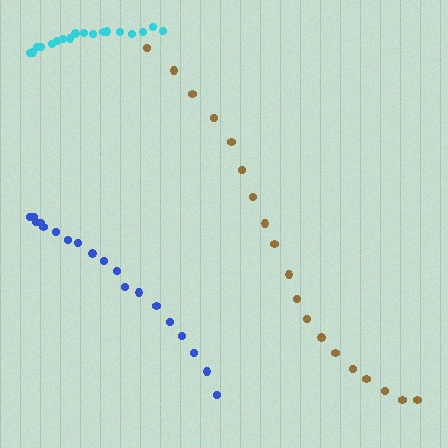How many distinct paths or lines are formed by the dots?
There are 3 distinct paths.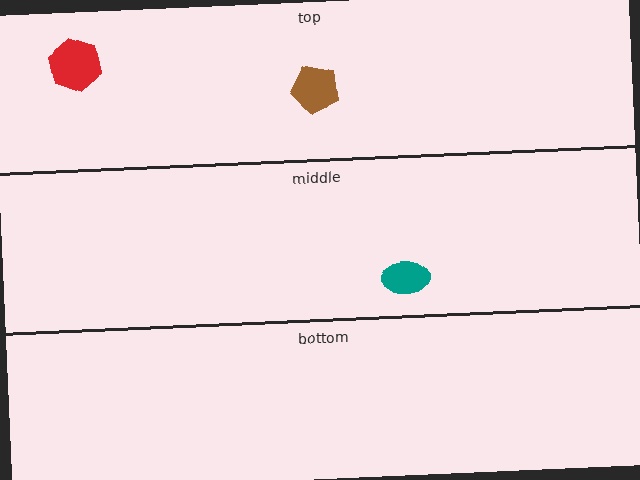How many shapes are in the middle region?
1.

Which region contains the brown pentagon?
The top region.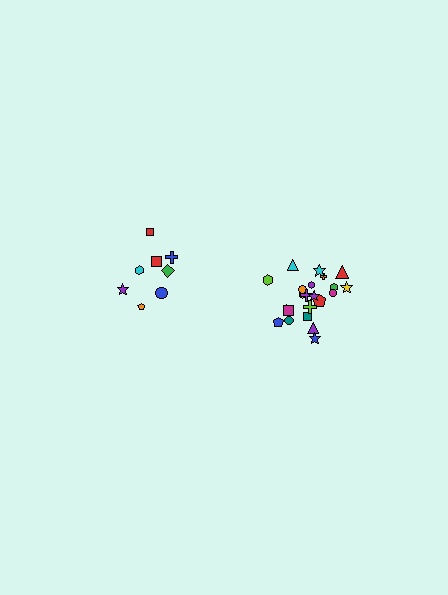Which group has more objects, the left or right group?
The right group.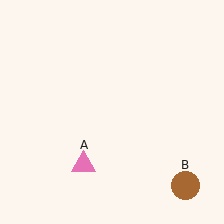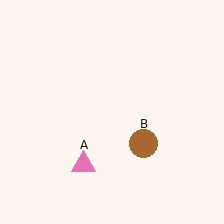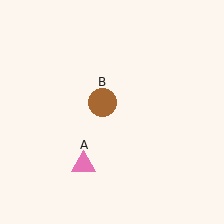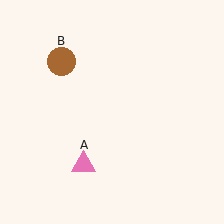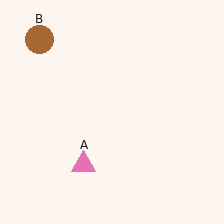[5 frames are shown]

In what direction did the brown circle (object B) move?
The brown circle (object B) moved up and to the left.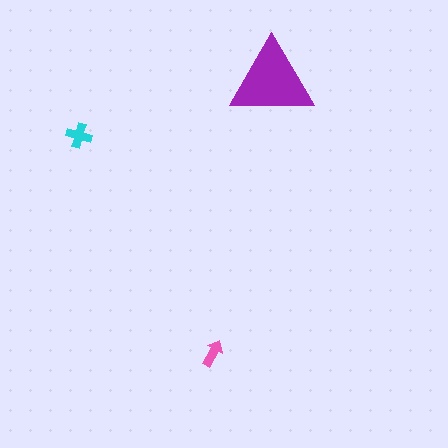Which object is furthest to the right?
The purple triangle is rightmost.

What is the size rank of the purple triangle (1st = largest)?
1st.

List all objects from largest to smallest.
The purple triangle, the cyan cross, the pink arrow.